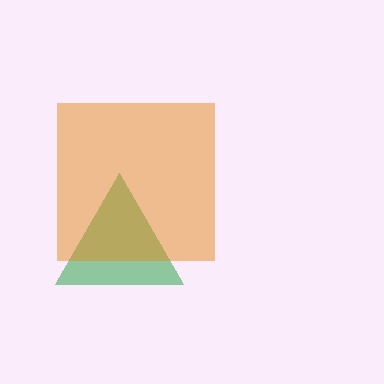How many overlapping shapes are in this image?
There are 2 overlapping shapes in the image.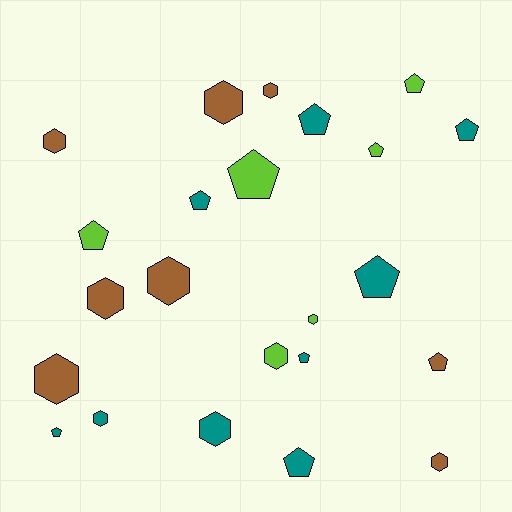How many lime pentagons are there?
There are 4 lime pentagons.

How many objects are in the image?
There are 23 objects.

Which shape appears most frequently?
Pentagon, with 12 objects.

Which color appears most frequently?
Teal, with 9 objects.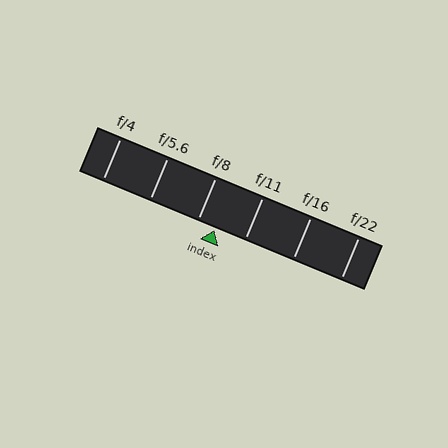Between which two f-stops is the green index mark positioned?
The index mark is between f/8 and f/11.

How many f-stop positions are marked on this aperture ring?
There are 6 f-stop positions marked.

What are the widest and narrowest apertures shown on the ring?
The widest aperture shown is f/4 and the narrowest is f/22.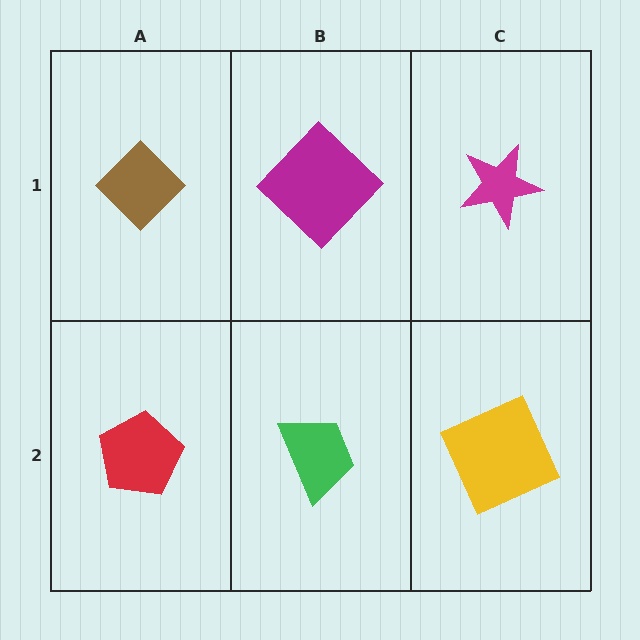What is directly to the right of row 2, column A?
A green trapezoid.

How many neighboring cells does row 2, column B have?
3.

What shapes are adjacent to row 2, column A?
A brown diamond (row 1, column A), a green trapezoid (row 2, column B).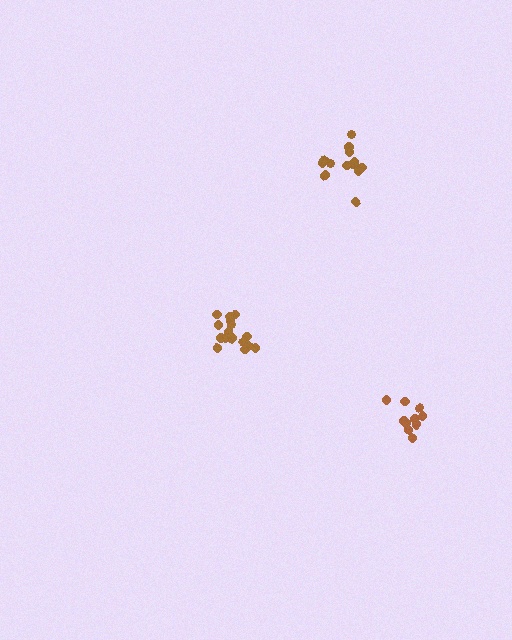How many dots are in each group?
Group 1: 16 dots, Group 2: 10 dots, Group 3: 14 dots (40 total).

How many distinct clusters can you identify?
There are 3 distinct clusters.